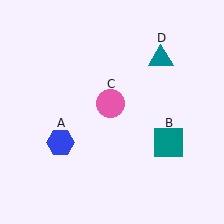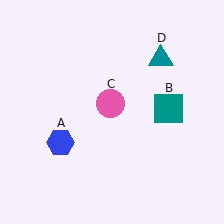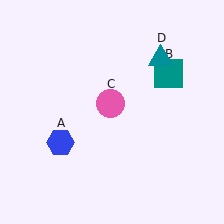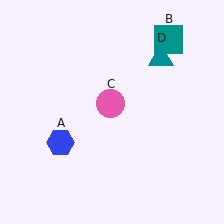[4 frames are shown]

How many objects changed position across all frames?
1 object changed position: teal square (object B).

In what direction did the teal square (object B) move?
The teal square (object B) moved up.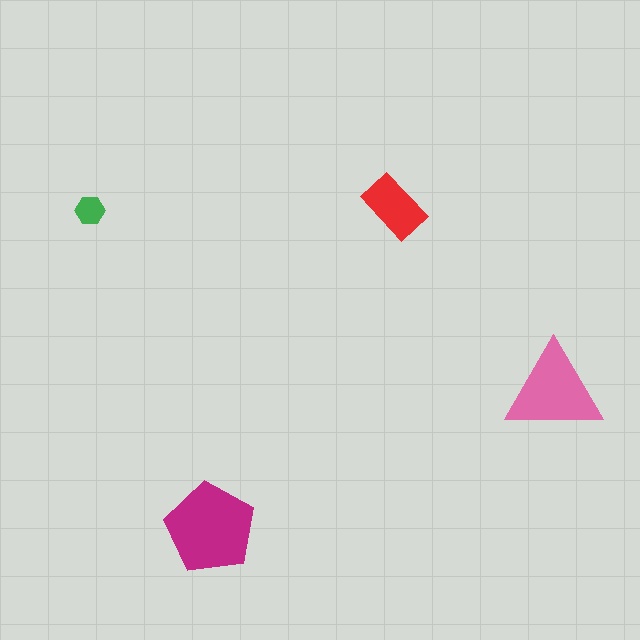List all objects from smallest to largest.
The green hexagon, the red rectangle, the pink triangle, the magenta pentagon.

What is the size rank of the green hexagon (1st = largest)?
4th.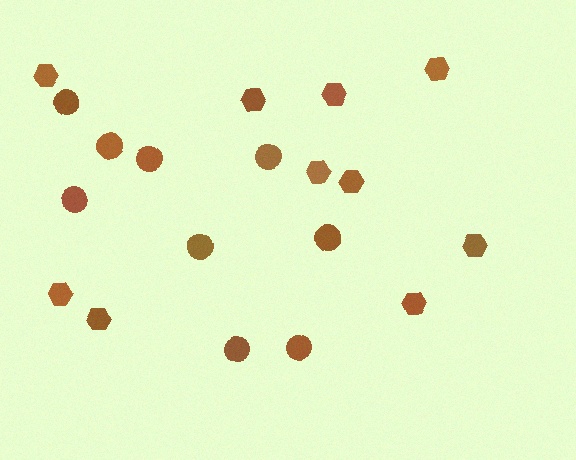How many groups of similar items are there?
There are 2 groups: one group of hexagons (10) and one group of circles (9).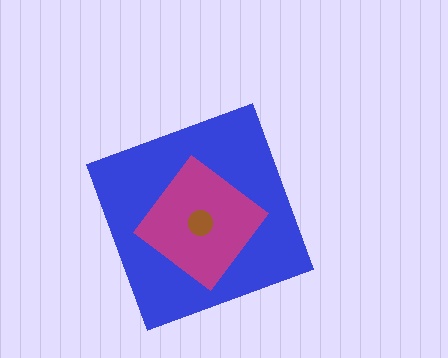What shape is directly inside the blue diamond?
The magenta diamond.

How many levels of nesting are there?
3.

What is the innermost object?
The brown circle.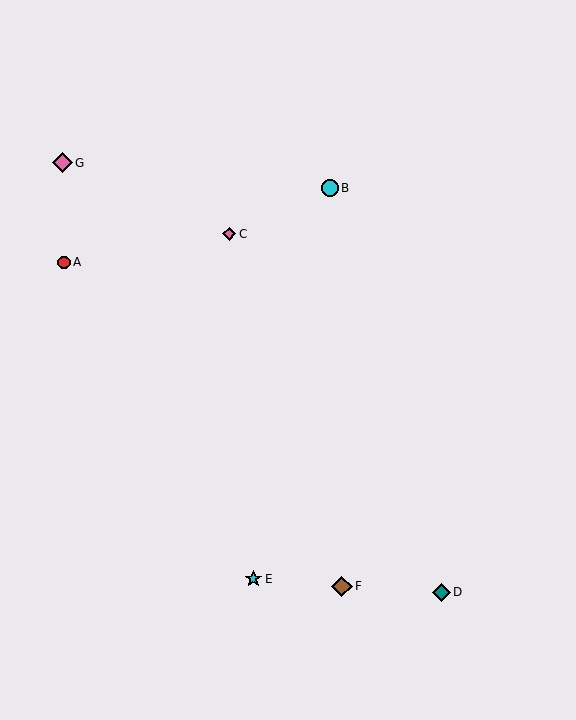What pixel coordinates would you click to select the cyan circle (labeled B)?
Click at (330, 188) to select the cyan circle B.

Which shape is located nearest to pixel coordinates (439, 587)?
The teal diamond (labeled D) at (441, 592) is nearest to that location.